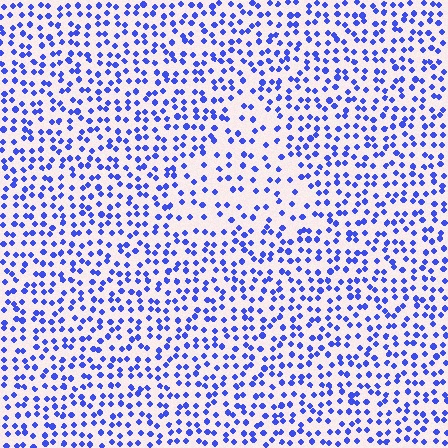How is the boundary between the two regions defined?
The boundary is defined by a change in element density (approximately 1.7x ratio). All elements are the same color, size, and shape.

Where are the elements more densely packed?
The elements are more densely packed outside the triangle boundary.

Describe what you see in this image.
The image contains small blue elements arranged at two different densities. A triangle-shaped region is visible where the elements are less densely packed than the surrounding area.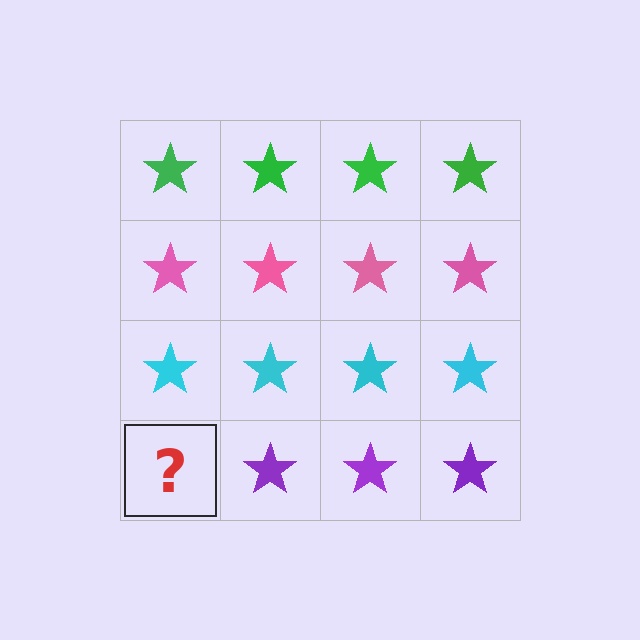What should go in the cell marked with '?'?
The missing cell should contain a purple star.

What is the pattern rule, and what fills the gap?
The rule is that each row has a consistent color. The gap should be filled with a purple star.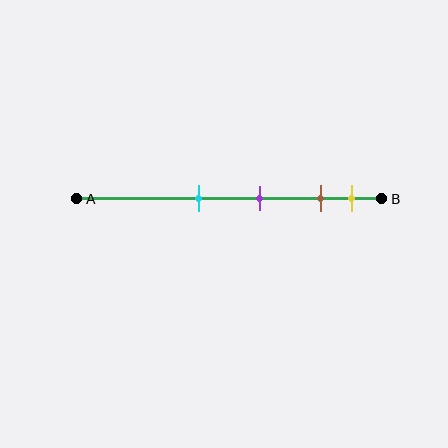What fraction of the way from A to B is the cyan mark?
The cyan mark is approximately 40% (0.4) of the way from A to B.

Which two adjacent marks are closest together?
The brown and yellow marks are the closest adjacent pair.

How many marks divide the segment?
There are 4 marks dividing the segment.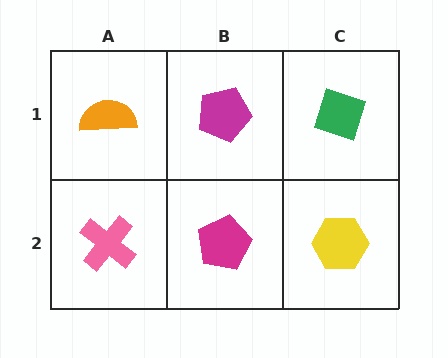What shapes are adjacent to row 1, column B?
A magenta pentagon (row 2, column B), an orange semicircle (row 1, column A), a green diamond (row 1, column C).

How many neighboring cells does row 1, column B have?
3.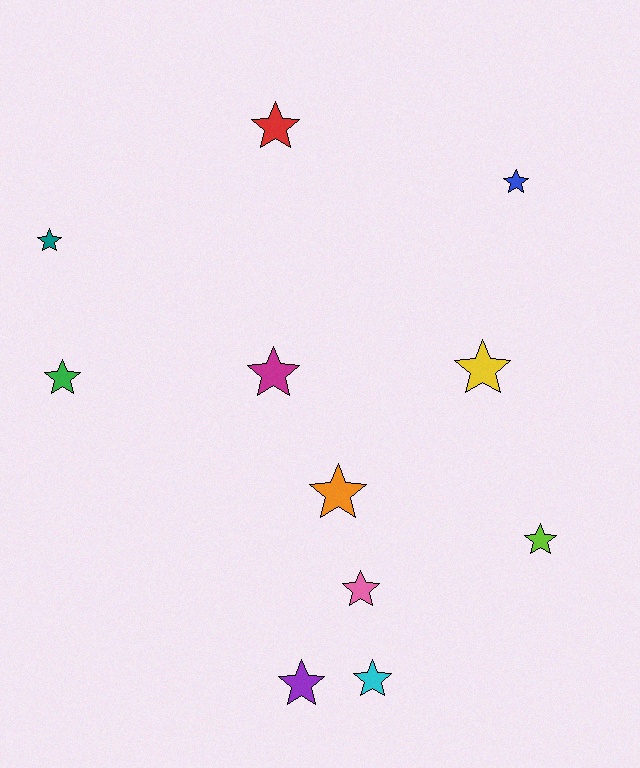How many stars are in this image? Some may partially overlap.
There are 11 stars.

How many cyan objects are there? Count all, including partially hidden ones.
There is 1 cyan object.